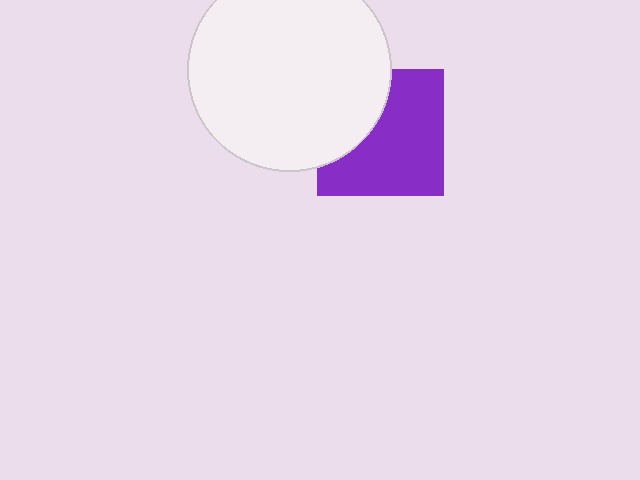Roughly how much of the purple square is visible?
Most of it is visible (roughly 66%).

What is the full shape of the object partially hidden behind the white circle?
The partially hidden object is a purple square.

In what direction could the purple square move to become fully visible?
The purple square could move right. That would shift it out from behind the white circle entirely.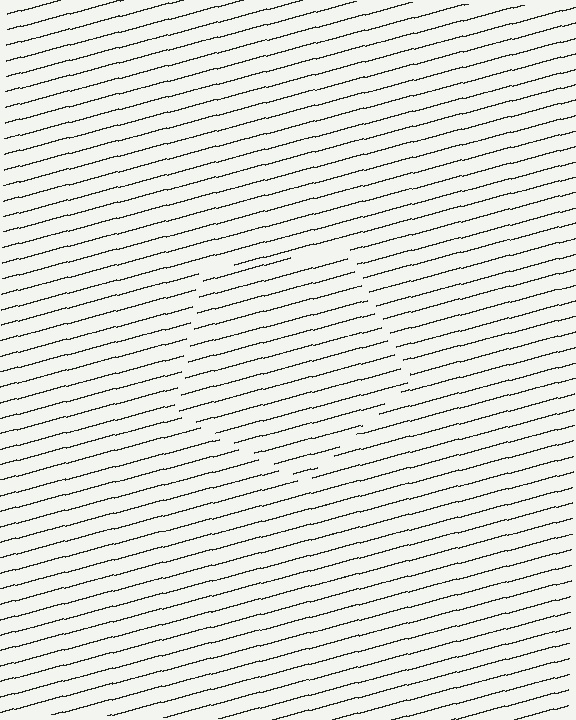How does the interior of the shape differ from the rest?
The interior of the shape contains the same grating, shifted by half a period — the contour is defined by the phase discontinuity where line-ends from the inner and outer gratings abut.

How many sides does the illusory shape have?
5 sides — the line-ends trace a pentagon.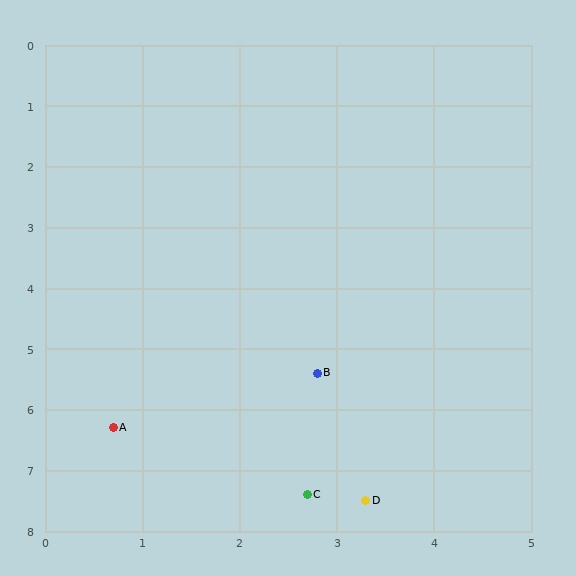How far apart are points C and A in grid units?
Points C and A are about 2.3 grid units apart.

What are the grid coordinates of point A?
Point A is at approximately (0.7, 6.3).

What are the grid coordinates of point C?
Point C is at approximately (2.7, 7.4).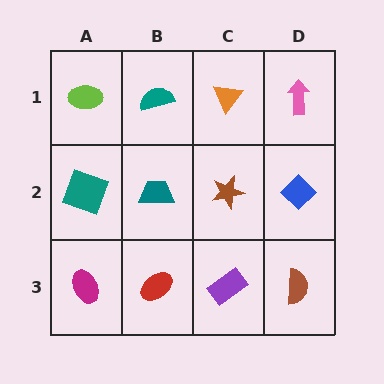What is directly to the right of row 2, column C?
A blue diamond.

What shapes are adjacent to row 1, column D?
A blue diamond (row 2, column D), an orange triangle (row 1, column C).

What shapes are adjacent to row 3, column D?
A blue diamond (row 2, column D), a purple rectangle (row 3, column C).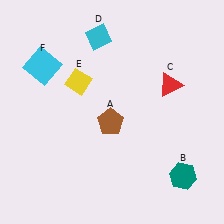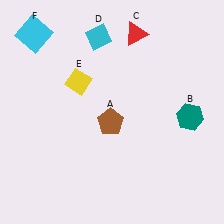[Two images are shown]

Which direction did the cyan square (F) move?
The cyan square (F) moved up.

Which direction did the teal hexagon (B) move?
The teal hexagon (B) moved up.